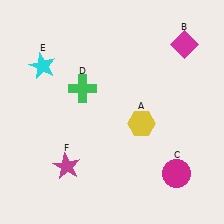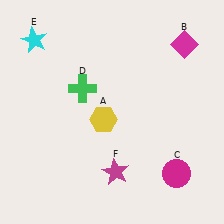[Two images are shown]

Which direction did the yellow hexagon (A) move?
The yellow hexagon (A) moved left.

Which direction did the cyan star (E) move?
The cyan star (E) moved up.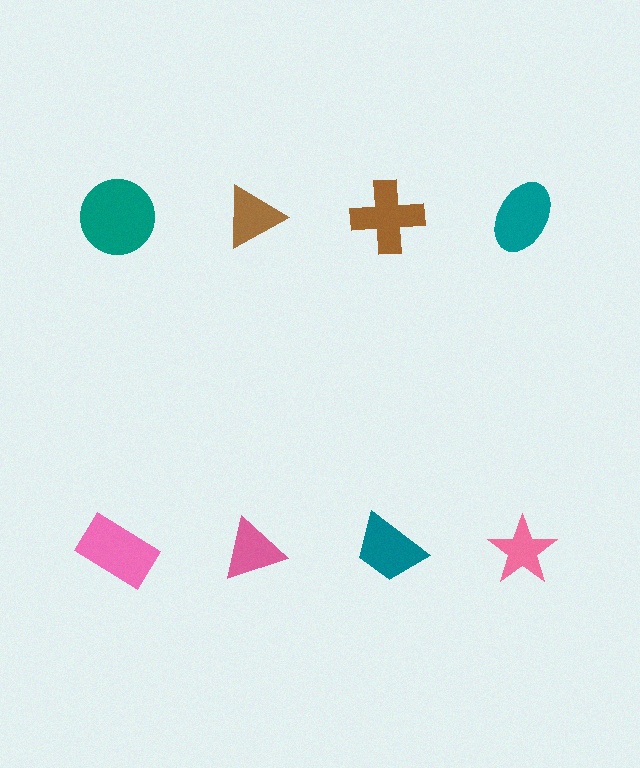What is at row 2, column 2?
A pink triangle.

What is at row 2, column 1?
A pink rectangle.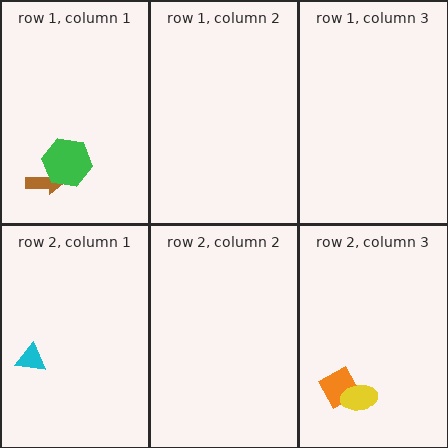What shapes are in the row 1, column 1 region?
The brown arrow, the green hexagon.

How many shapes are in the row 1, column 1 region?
2.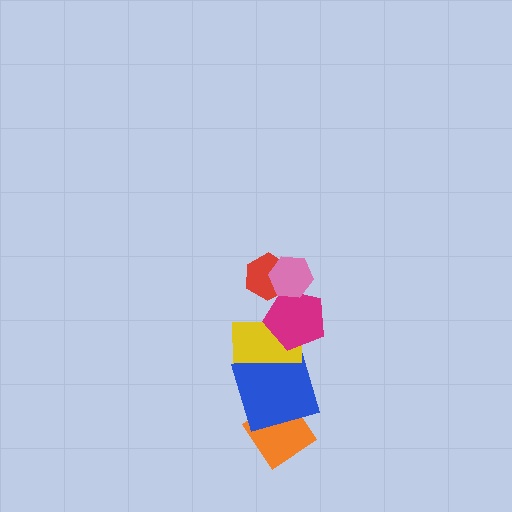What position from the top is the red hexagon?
The red hexagon is 2nd from the top.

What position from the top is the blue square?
The blue square is 5th from the top.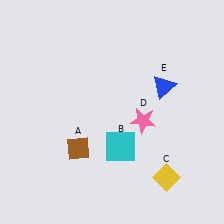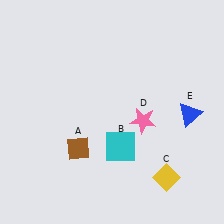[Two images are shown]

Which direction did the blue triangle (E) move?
The blue triangle (E) moved down.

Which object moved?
The blue triangle (E) moved down.